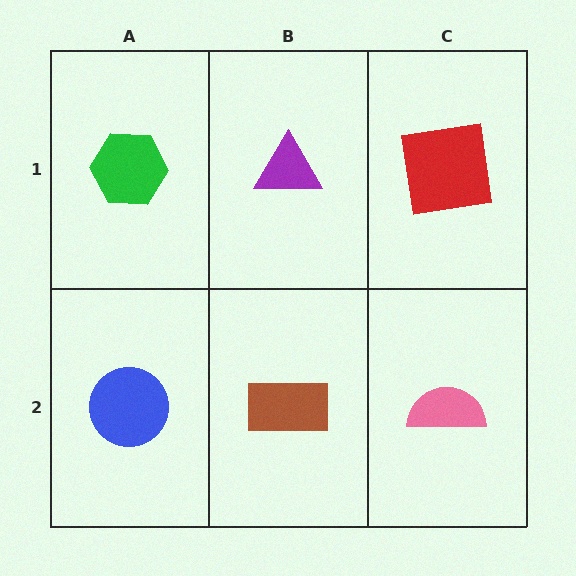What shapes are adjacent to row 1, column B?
A brown rectangle (row 2, column B), a green hexagon (row 1, column A), a red square (row 1, column C).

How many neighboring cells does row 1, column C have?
2.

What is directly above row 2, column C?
A red square.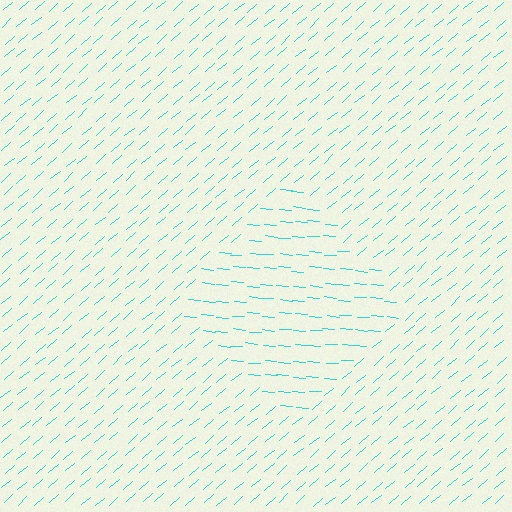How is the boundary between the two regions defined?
The boundary is defined purely by a change in line orientation (approximately 45 degrees difference). All lines are the same color and thickness.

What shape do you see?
I see a diamond.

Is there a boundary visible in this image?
Yes, there is a texture boundary formed by a change in line orientation.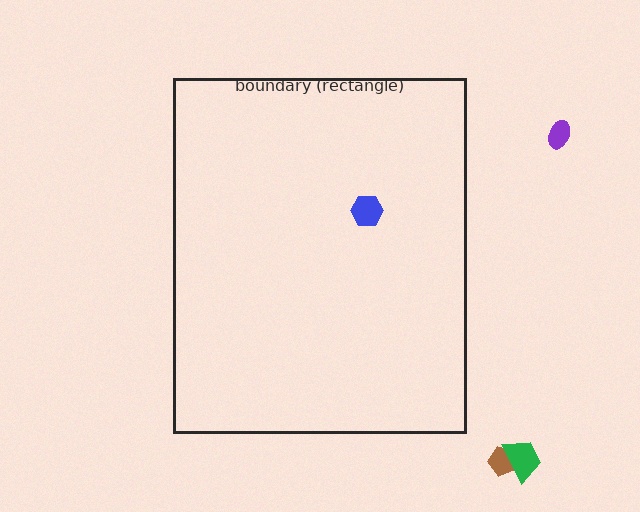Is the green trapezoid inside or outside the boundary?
Outside.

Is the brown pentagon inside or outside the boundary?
Outside.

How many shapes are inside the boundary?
1 inside, 3 outside.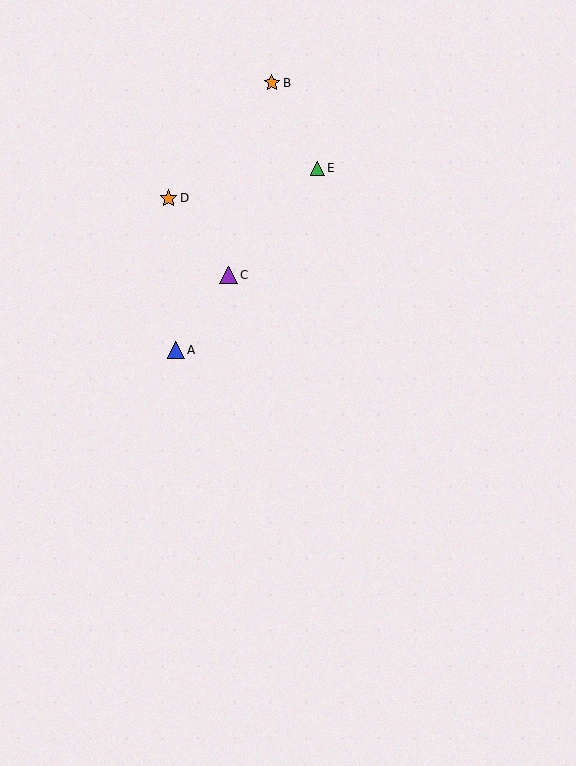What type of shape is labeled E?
Shape E is a green triangle.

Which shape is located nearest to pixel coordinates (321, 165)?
The green triangle (labeled E) at (317, 168) is nearest to that location.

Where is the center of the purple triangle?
The center of the purple triangle is at (229, 275).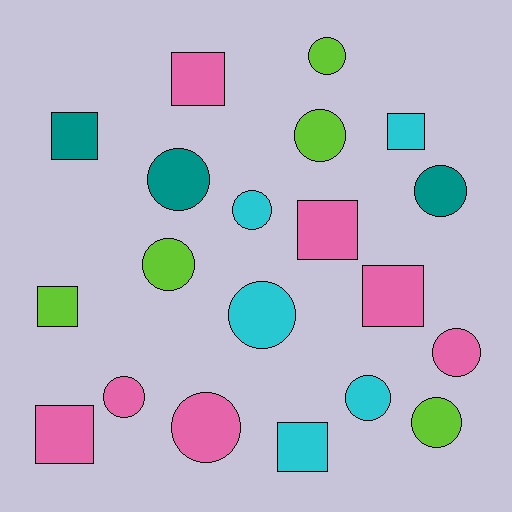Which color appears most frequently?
Pink, with 7 objects.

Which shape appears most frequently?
Circle, with 12 objects.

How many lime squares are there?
There is 1 lime square.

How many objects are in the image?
There are 20 objects.